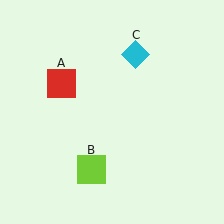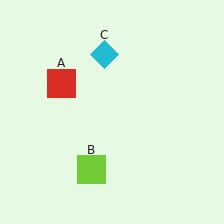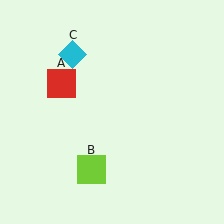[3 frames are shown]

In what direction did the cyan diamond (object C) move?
The cyan diamond (object C) moved left.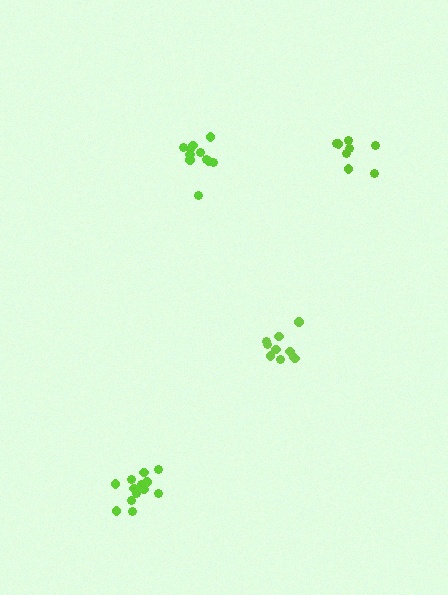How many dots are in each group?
Group 1: 10 dots, Group 2: 11 dots, Group 3: 13 dots, Group 4: 8 dots (42 total).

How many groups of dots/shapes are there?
There are 4 groups.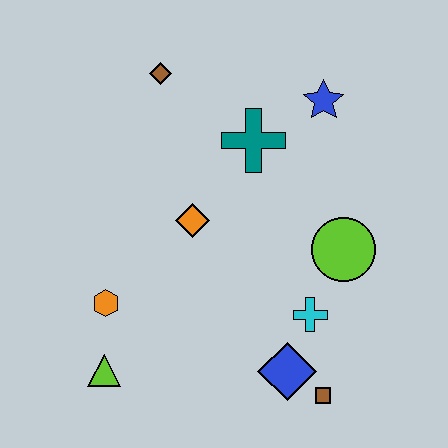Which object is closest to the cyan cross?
The blue diamond is closest to the cyan cross.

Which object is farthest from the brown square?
The brown diamond is farthest from the brown square.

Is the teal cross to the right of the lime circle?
No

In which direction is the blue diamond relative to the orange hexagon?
The blue diamond is to the right of the orange hexagon.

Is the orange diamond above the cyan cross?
Yes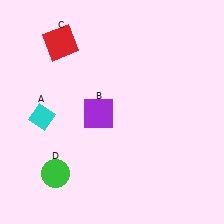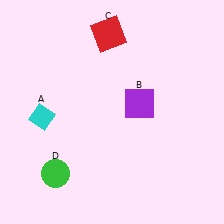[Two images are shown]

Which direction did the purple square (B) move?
The purple square (B) moved right.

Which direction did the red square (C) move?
The red square (C) moved right.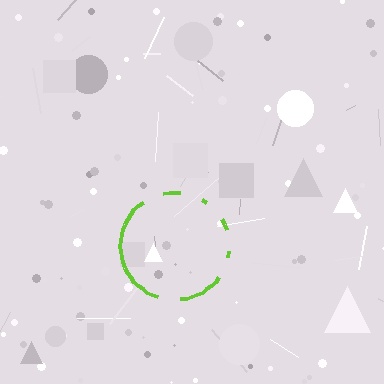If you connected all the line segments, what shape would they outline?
They would outline a circle.